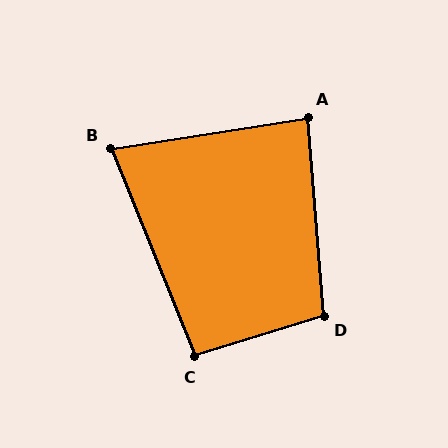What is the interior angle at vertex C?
Approximately 94 degrees (approximately right).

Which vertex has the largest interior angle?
D, at approximately 103 degrees.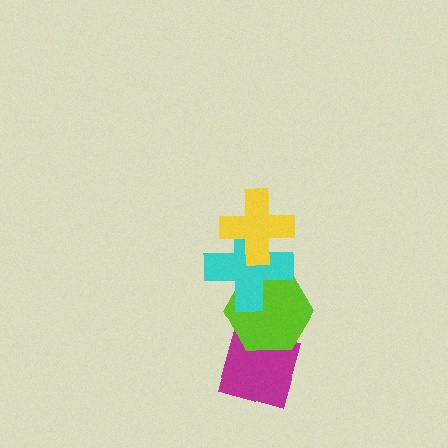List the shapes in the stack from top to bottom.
From top to bottom: the yellow cross, the cyan cross, the lime hexagon, the magenta diamond.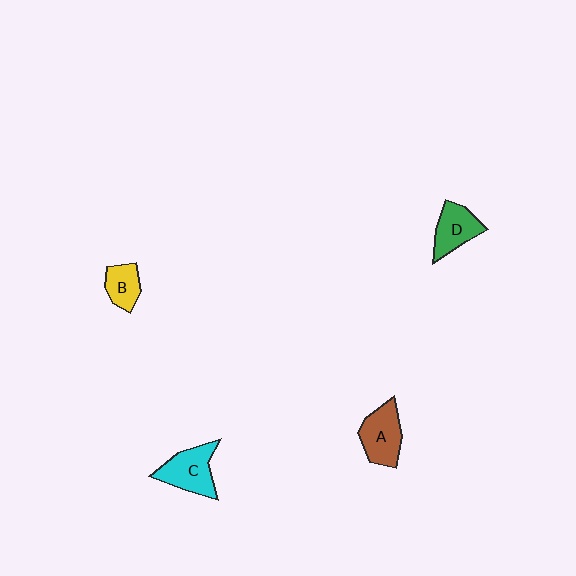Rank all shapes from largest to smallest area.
From largest to smallest: C (cyan), A (brown), D (green), B (yellow).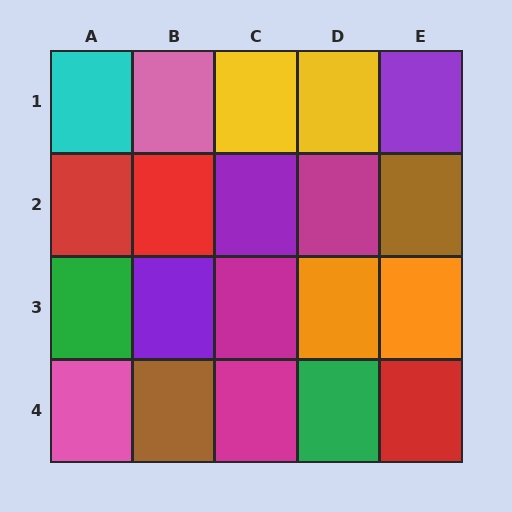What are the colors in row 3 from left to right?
Green, purple, magenta, orange, orange.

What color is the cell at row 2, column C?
Purple.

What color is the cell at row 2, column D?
Magenta.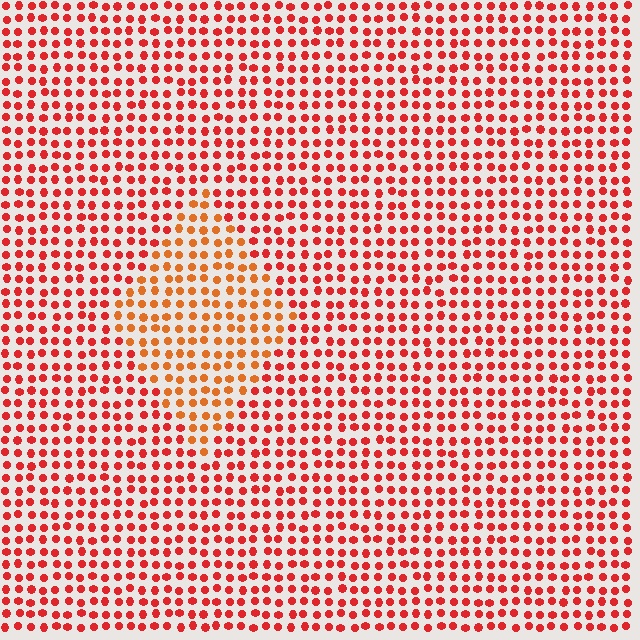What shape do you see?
I see a diamond.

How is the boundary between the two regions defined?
The boundary is defined purely by a slight shift in hue (about 26 degrees). Spacing, size, and orientation are identical on both sides.